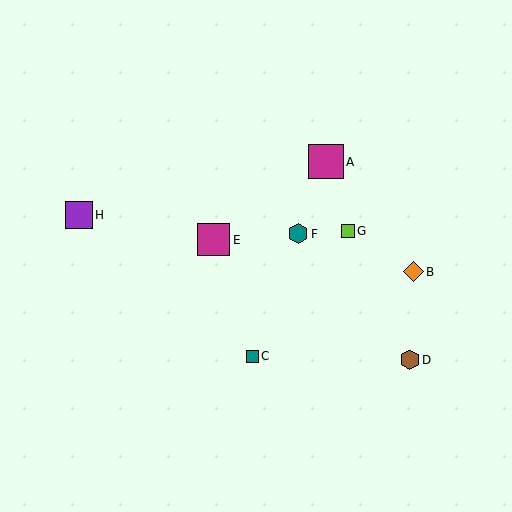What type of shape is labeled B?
Shape B is an orange diamond.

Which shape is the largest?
The magenta square (labeled A) is the largest.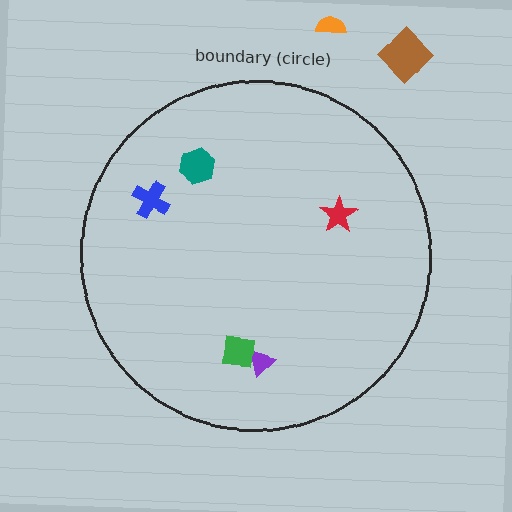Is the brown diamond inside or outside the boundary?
Outside.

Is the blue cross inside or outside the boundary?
Inside.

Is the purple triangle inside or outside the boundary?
Inside.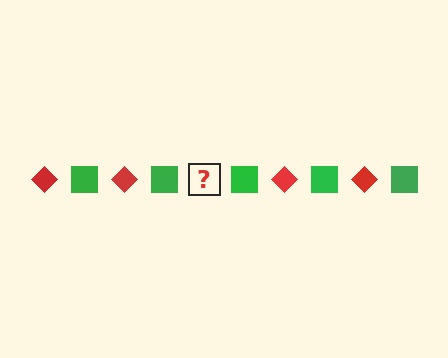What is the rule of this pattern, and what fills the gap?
The rule is that the pattern alternates between red diamond and green square. The gap should be filled with a red diamond.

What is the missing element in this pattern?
The missing element is a red diamond.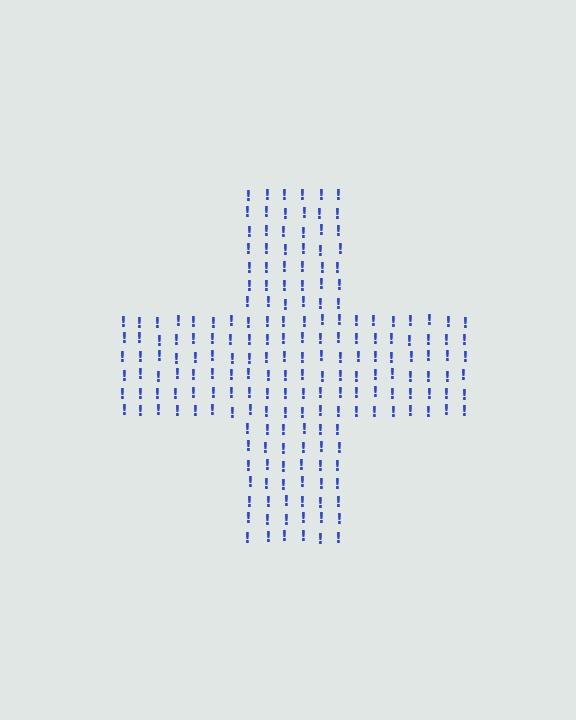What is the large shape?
The large shape is a cross.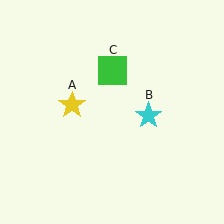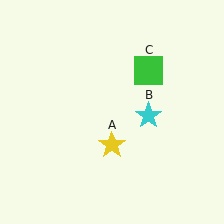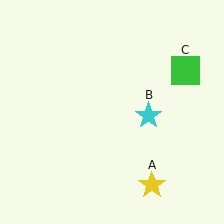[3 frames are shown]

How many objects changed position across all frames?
2 objects changed position: yellow star (object A), green square (object C).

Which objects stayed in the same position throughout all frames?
Cyan star (object B) remained stationary.